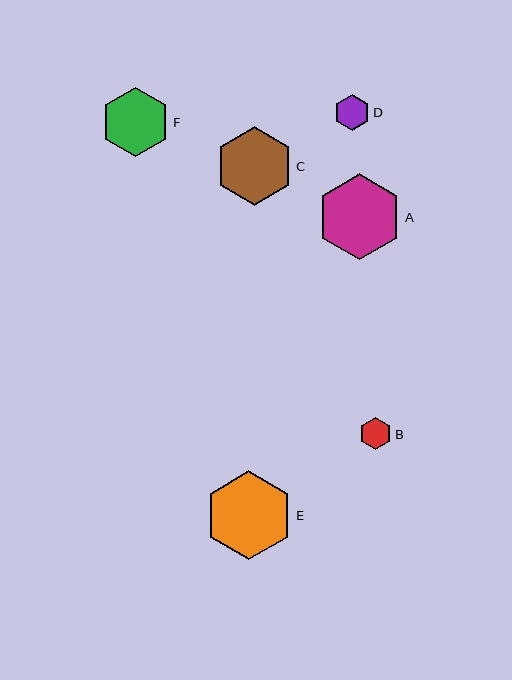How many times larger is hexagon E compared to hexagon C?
Hexagon E is approximately 1.1 times the size of hexagon C.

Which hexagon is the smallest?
Hexagon B is the smallest with a size of approximately 32 pixels.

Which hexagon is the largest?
Hexagon E is the largest with a size of approximately 89 pixels.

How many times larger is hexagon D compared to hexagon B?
Hexagon D is approximately 1.1 times the size of hexagon B.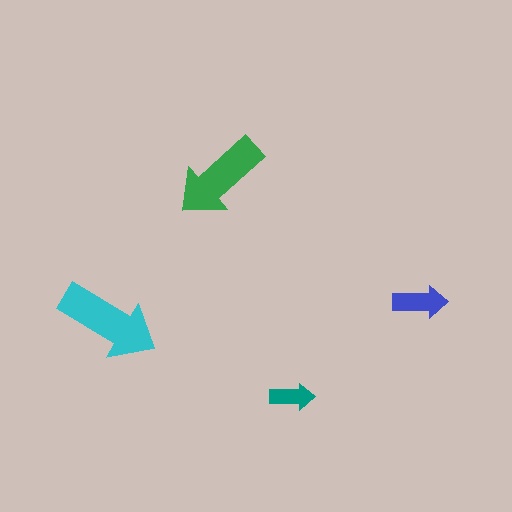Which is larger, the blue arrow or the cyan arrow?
The cyan one.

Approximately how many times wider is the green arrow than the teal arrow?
About 2 times wider.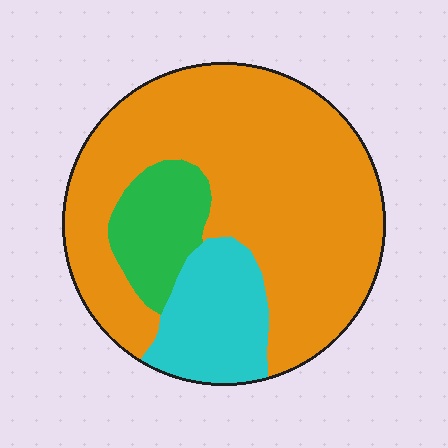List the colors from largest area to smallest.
From largest to smallest: orange, cyan, green.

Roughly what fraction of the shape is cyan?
Cyan takes up about one sixth (1/6) of the shape.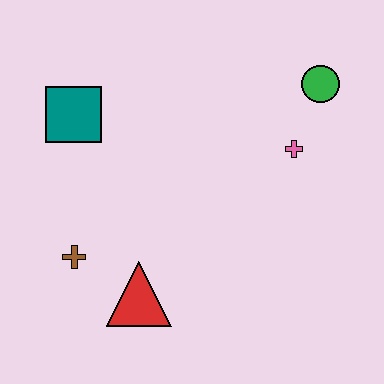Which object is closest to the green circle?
The pink cross is closest to the green circle.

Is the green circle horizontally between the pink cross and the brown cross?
No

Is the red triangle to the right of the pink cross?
No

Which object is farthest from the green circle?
The brown cross is farthest from the green circle.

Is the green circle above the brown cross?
Yes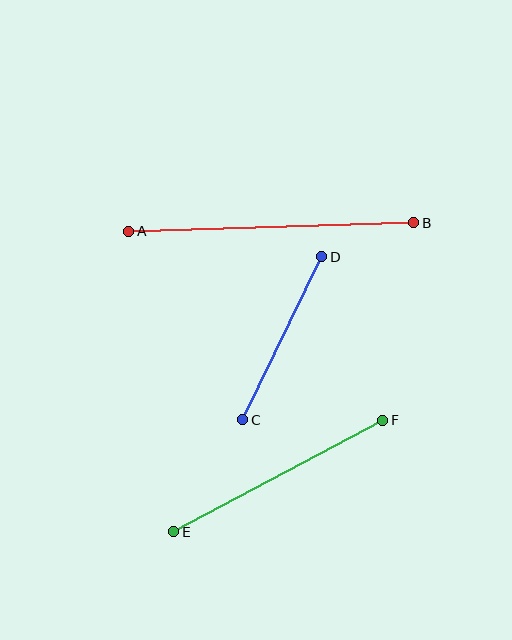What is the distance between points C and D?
The distance is approximately 181 pixels.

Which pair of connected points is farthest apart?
Points A and B are farthest apart.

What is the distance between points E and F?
The distance is approximately 236 pixels.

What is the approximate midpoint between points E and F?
The midpoint is at approximately (278, 476) pixels.